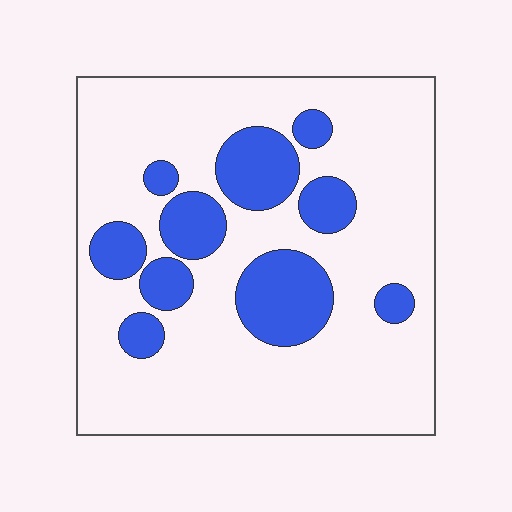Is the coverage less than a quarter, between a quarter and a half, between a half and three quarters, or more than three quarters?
Less than a quarter.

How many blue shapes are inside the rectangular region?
10.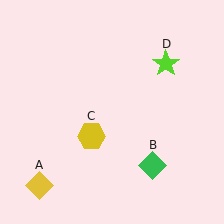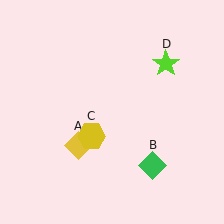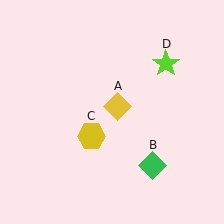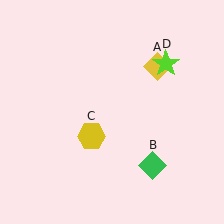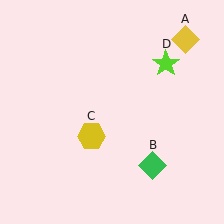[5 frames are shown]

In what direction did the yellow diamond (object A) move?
The yellow diamond (object A) moved up and to the right.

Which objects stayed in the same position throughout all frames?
Green diamond (object B) and yellow hexagon (object C) and lime star (object D) remained stationary.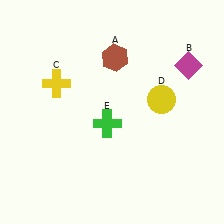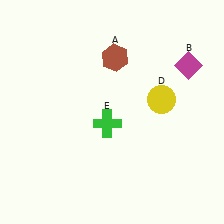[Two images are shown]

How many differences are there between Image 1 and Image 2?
There is 1 difference between the two images.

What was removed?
The yellow cross (C) was removed in Image 2.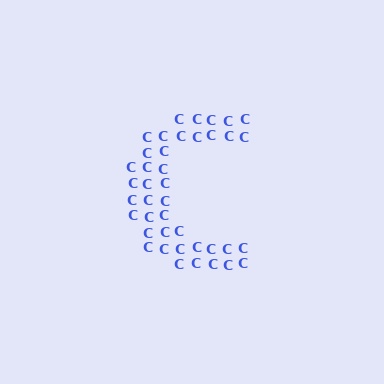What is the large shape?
The large shape is the letter C.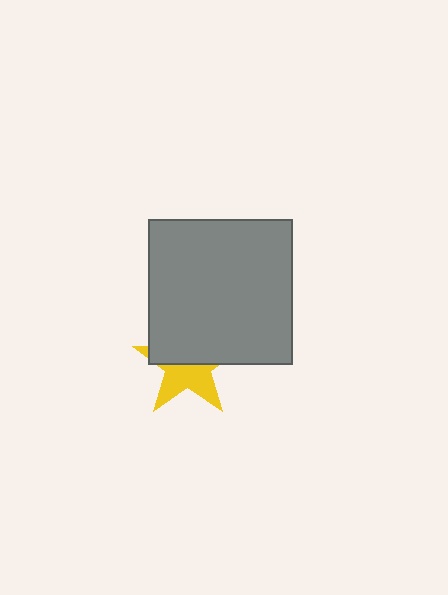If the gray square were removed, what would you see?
You would see the complete yellow star.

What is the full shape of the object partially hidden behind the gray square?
The partially hidden object is a yellow star.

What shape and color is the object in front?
The object in front is a gray square.